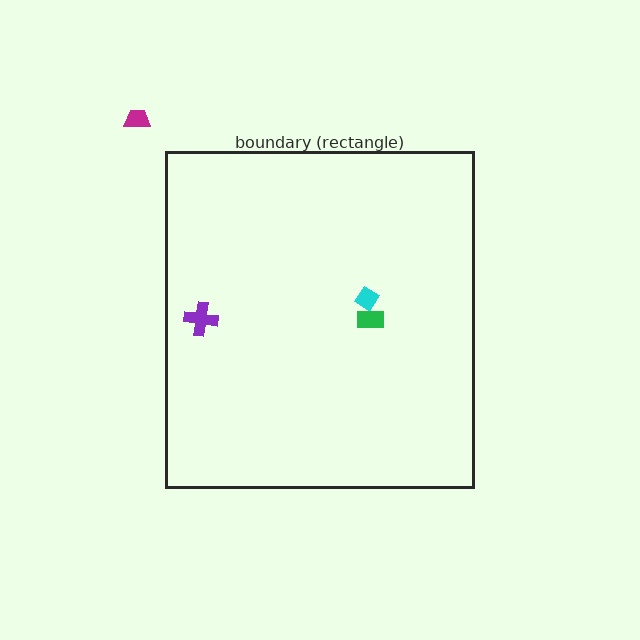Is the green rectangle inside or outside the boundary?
Inside.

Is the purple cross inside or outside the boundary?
Inside.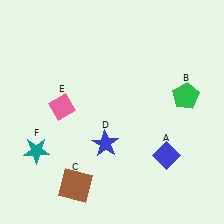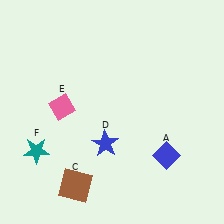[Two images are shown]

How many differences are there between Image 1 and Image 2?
There is 1 difference between the two images.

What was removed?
The green pentagon (B) was removed in Image 2.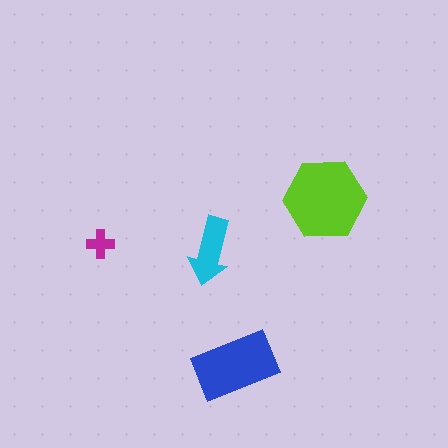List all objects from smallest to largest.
The magenta cross, the cyan arrow, the blue rectangle, the lime hexagon.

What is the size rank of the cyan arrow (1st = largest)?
3rd.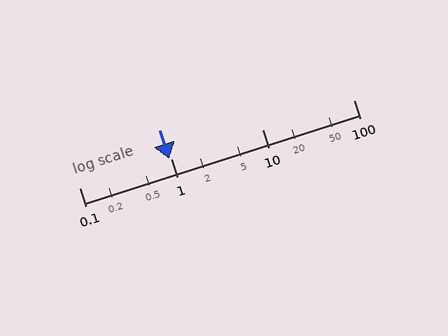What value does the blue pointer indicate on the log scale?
The pointer indicates approximately 0.97.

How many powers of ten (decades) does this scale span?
The scale spans 3 decades, from 0.1 to 100.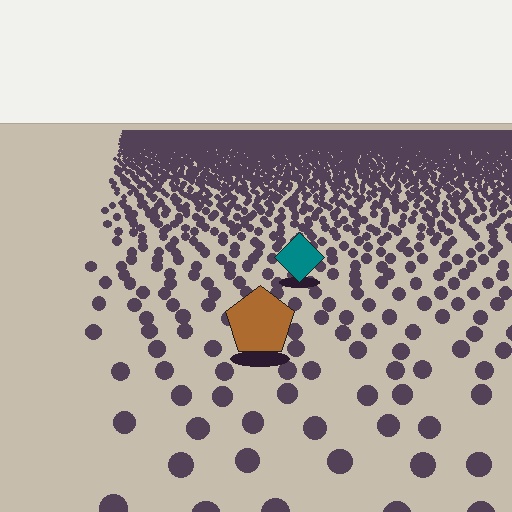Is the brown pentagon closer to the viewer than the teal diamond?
Yes. The brown pentagon is closer — you can tell from the texture gradient: the ground texture is coarser near it.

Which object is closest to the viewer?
The brown pentagon is closest. The texture marks near it are larger and more spread out.